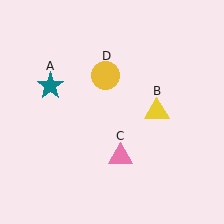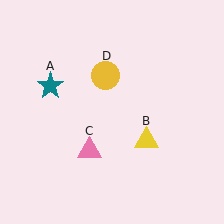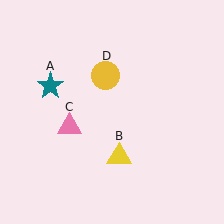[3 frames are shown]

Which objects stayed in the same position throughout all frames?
Teal star (object A) and yellow circle (object D) remained stationary.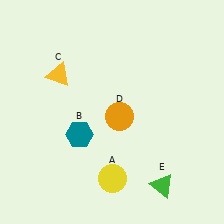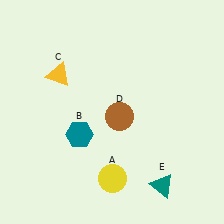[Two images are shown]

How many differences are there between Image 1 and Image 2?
There are 2 differences between the two images.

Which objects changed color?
D changed from orange to brown. E changed from green to teal.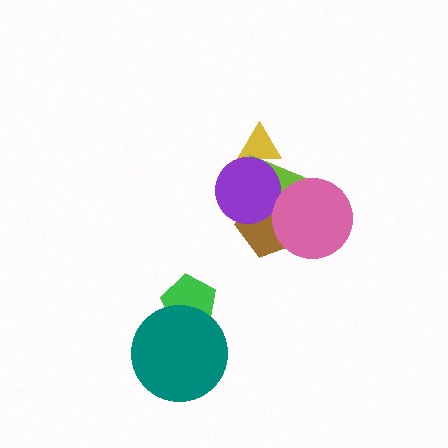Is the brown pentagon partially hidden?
Yes, it is partially covered by another shape.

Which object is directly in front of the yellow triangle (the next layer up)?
The lime triangle is directly in front of the yellow triangle.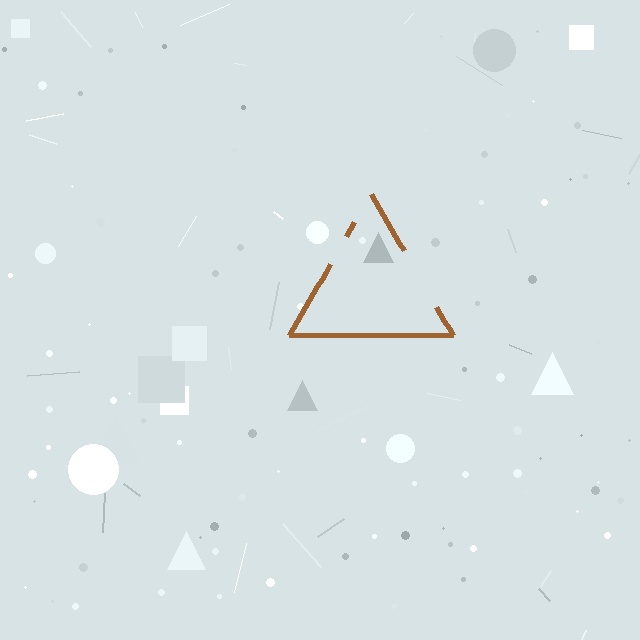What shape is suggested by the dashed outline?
The dashed outline suggests a triangle.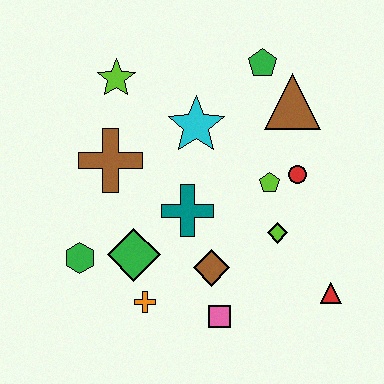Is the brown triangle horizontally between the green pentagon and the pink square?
No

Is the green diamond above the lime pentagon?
No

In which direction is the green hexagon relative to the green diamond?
The green hexagon is to the left of the green diamond.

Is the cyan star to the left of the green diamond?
No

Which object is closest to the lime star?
The brown cross is closest to the lime star.